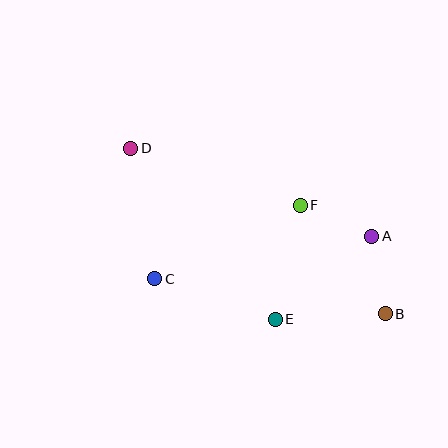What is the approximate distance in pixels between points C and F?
The distance between C and F is approximately 163 pixels.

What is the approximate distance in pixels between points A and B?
The distance between A and B is approximately 79 pixels.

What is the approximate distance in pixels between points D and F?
The distance between D and F is approximately 179 pixels.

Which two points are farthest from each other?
Points B and D are farthest from each other.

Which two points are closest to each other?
Points A and F are closest to each other.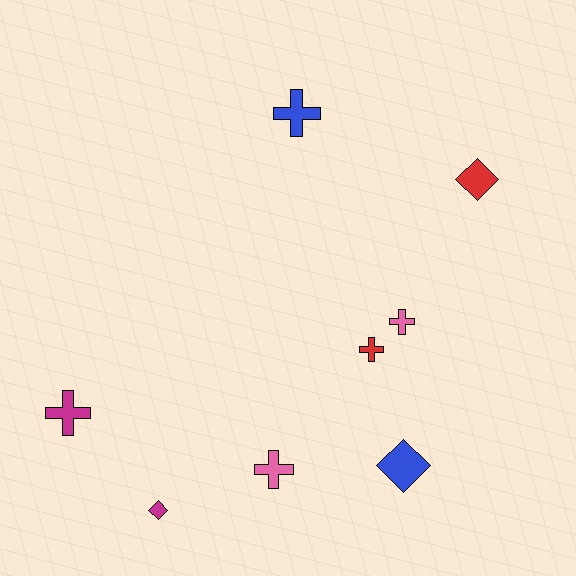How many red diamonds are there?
There is 1 red diamond.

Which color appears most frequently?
Magenta, with 2 objects.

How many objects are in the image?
There are 8 objects.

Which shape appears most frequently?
Cross, with 5 objects.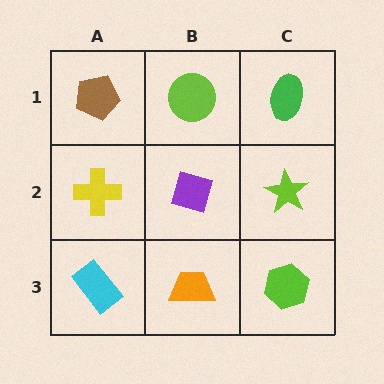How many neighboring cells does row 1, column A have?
2.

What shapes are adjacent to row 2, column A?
A brown pentagon (row 1, column A), a cyan rectangle (row 3, column A), a purple square (row 2, column B).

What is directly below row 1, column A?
A yellow cross.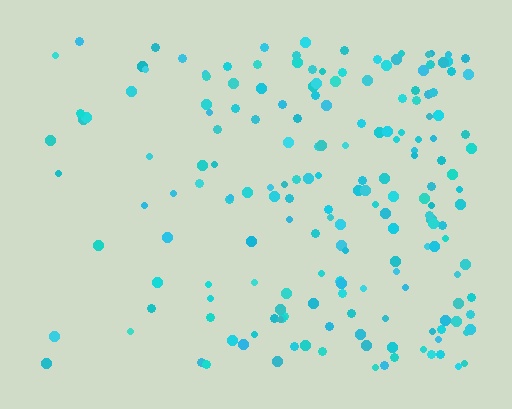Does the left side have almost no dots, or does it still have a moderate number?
Still a moderate number, just noticeably fewer than the right.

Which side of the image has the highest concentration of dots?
The right.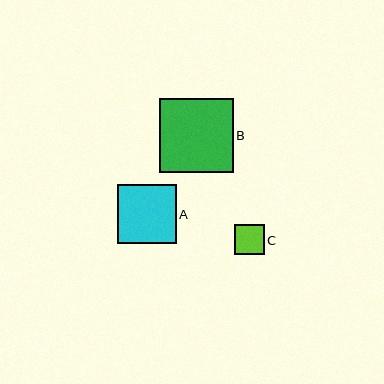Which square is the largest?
Square B is the largest with a size of approximately 74 pixels.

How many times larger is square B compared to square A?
Square B is approximately 1.3 times the size of square A.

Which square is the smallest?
Square C is the smallest with a size of approximately 29 pixels.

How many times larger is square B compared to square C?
Square B is approximately 2.5 times the size of square C.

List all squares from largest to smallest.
From largest to smallest: B, A, C.